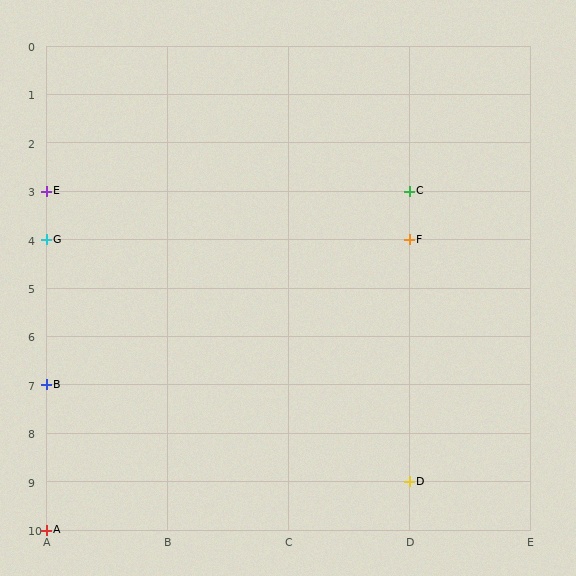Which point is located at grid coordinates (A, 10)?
Point A is at (A, 10).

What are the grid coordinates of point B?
Point B is at grid coordinates (A, 7).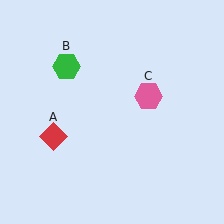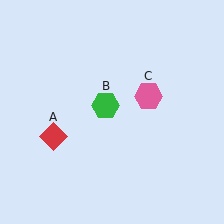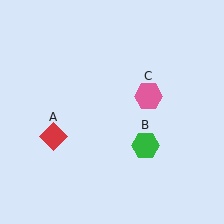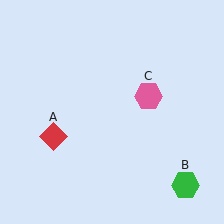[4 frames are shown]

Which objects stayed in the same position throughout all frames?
Red diamond (object A) and pink hexagon (object C) remained stationary.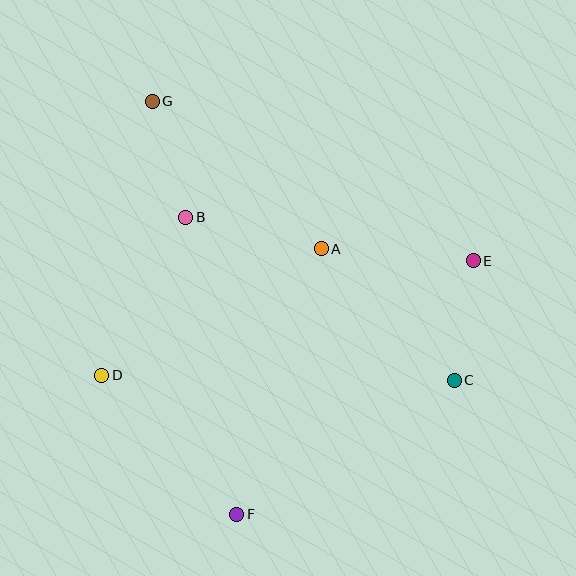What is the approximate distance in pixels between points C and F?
The distance between C and F is approximately 256 pixels.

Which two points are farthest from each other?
Points F and G are farthest from each other.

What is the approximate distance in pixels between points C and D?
The distance between C and D is approximately 353 pixels.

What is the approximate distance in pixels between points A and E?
The distance between A and E is approximately 152 pixels.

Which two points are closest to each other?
Points B and G are closest to each other.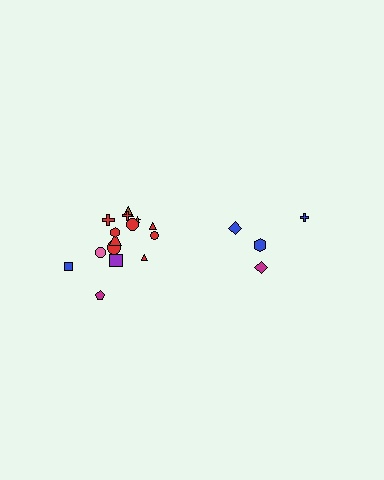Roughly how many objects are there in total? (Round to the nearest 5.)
Roughly 20 objects in total.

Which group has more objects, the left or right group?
The left group.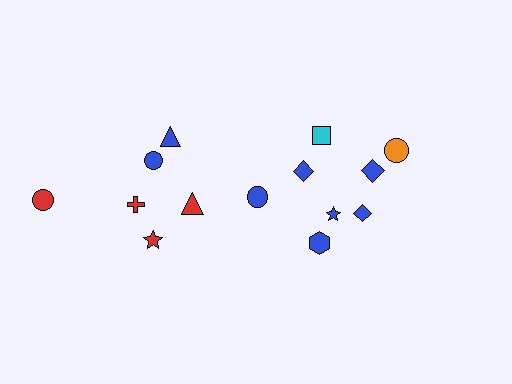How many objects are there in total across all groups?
There are 14 objects.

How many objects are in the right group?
There are 8 objects.